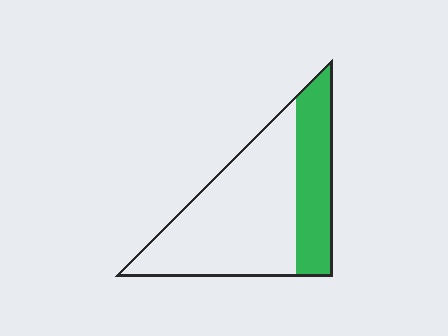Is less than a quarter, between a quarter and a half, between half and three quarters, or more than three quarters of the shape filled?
Between a quarter and a half.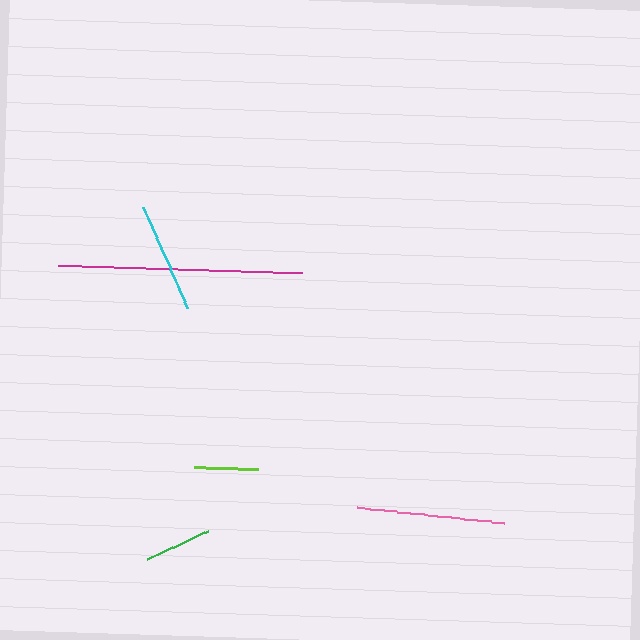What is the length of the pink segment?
The pink segment is approximately 148 pixels long.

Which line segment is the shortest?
The lime line is the shortest at approximately 64 pixels.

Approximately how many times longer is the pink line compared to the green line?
The pink line is approximately 2.2 times the length of the green line.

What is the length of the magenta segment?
The magenta segment is approximately 245 pixels long.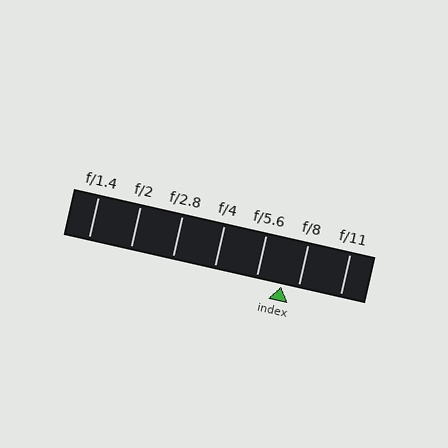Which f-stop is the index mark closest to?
The index mark is closest to f/8.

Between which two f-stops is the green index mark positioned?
The index mark is between f/5.6 and f/8.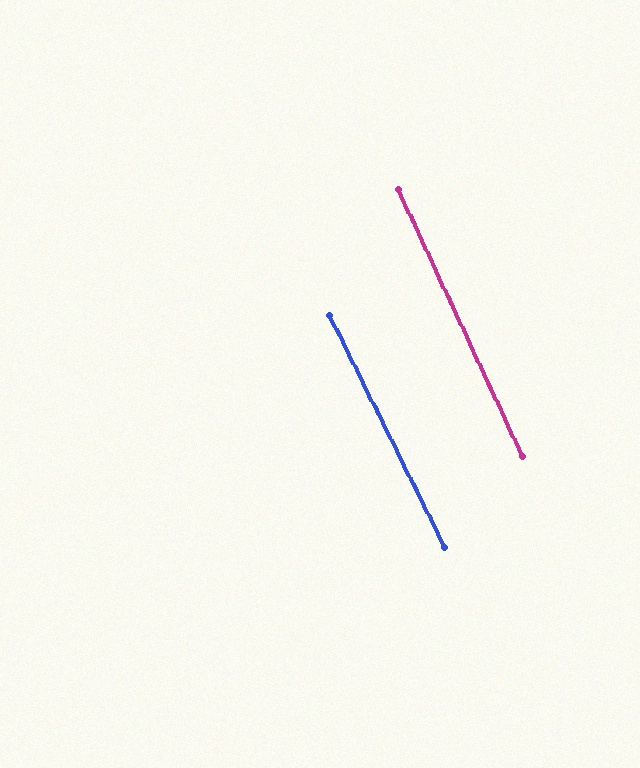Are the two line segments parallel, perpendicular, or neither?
Parallel — their directions differ by only 1.4°.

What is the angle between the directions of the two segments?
Approximately 1 degree.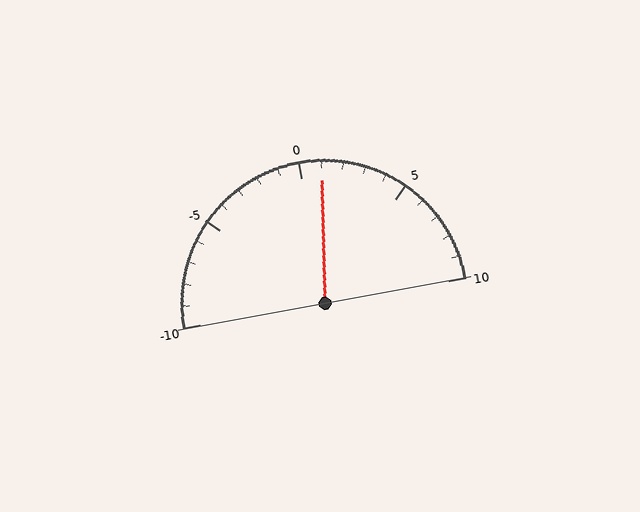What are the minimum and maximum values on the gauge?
The gauge ranges from -10 to 10.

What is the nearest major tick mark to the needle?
The nearest major tick mark is 0.